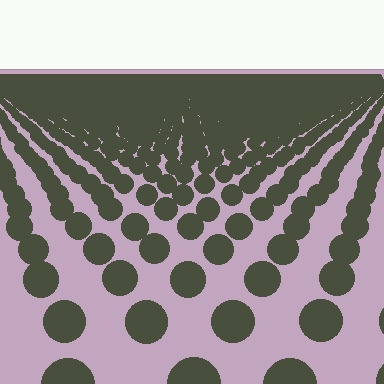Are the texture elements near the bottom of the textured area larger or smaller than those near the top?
Larger. Near the bottom, elements are closer to the viewer and appear at a bigger on-screen size.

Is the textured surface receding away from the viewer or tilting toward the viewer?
The surface is receding away from the viewer. Texture elements get smaller and denser toward the top.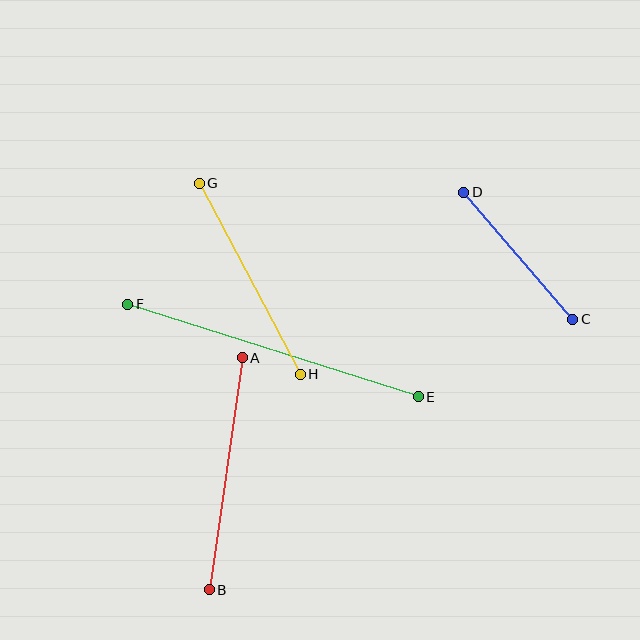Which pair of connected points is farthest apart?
Points E and F are farthest apart.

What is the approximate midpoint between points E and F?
The midpoint is at approximately (273, 351) pixels.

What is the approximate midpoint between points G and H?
The midpoint is at approximately (250, 279) pixels.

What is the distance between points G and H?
The distance is approximately 216 pixels.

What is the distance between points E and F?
The distance is approximately 304 pixels.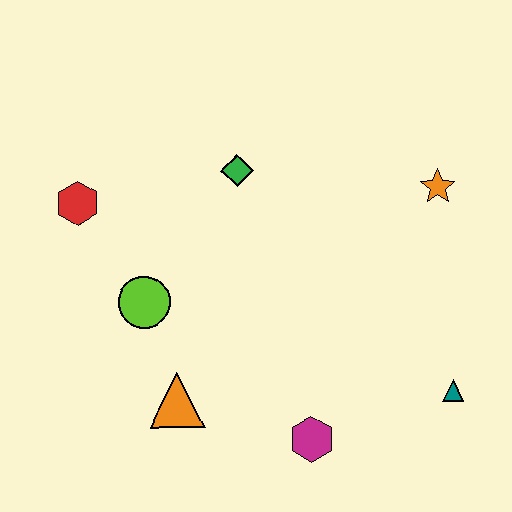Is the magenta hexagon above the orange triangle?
No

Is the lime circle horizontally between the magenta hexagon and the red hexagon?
Yes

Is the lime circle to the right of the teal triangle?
No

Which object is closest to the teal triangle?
The magenta hexagon is closest to the teal triangle.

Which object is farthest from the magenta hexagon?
The red hexagon is farthest from the magenta hexagon.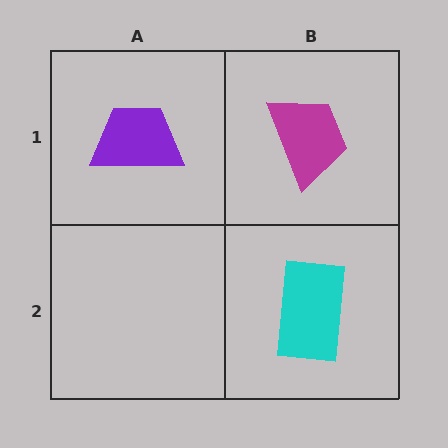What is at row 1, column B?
A magenta trapezoid.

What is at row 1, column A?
A purple trapezoid.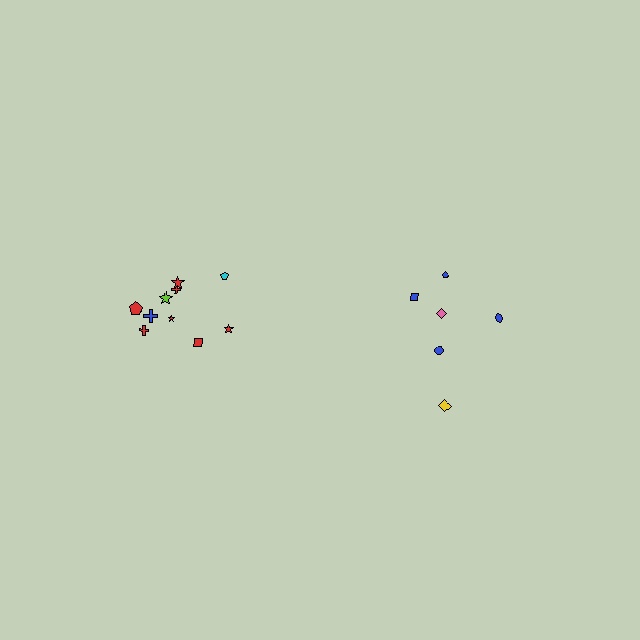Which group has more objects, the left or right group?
The left group.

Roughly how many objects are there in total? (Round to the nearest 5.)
Roughly 15 objects in total.